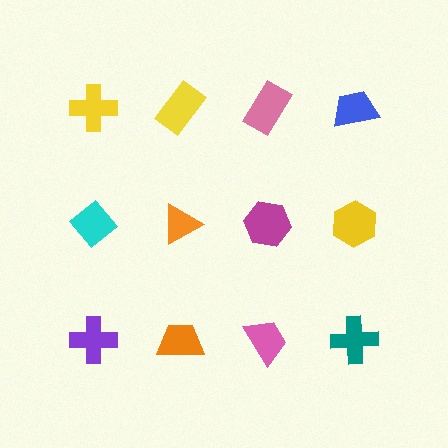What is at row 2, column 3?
A magenta hexagon.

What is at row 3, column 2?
An orange trapezoid.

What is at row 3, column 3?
A pink trapezoid.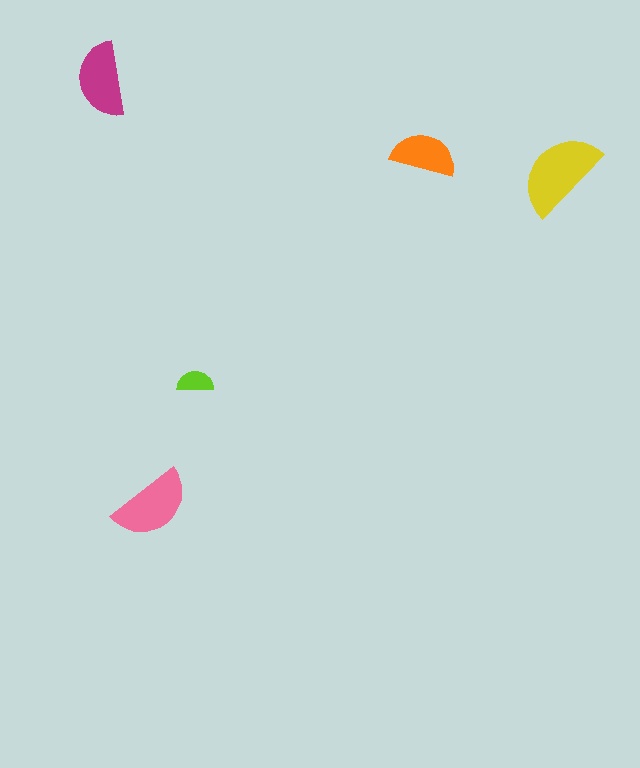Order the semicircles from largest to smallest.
the yellow one, the pink one, the magenta one, the orange one, the lime one.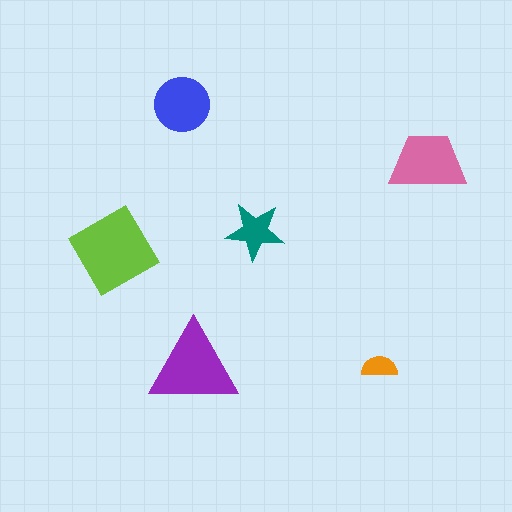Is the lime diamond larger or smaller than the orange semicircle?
Larger.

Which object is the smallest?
The orange semicircle.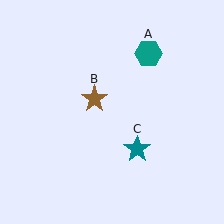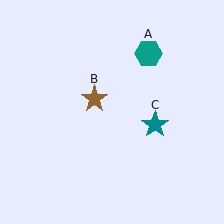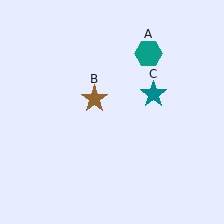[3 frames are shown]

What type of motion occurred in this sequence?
The teal star (object C) rotated counterclockwise around the center of the scene.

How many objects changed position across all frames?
1 object changed position: teal star (object C).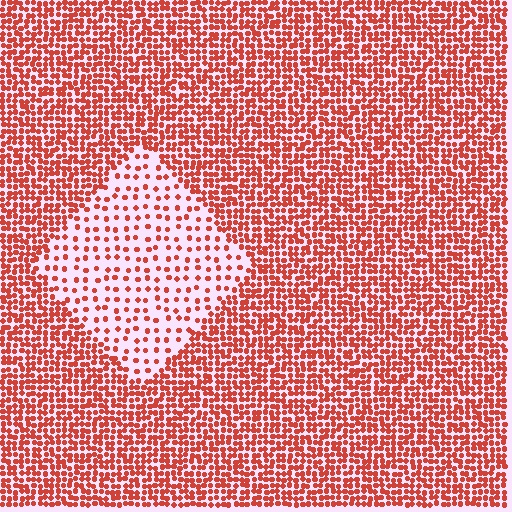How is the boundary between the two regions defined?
The boundary is defined by a change in element density (approximately 2.8x ratio). All elements are the same color, size, and shape.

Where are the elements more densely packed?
The elements are more densely packed outside the diamond boundary.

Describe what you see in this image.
The image contains small red elements arranged at two different densities. A diamond-shaped region is visible where the elements are less densely packed than the surrounding area.